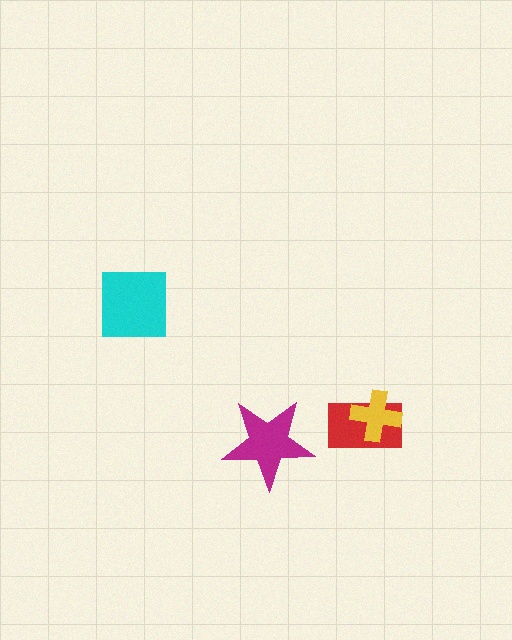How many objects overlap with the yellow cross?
1 object overlaps with the yellow cross.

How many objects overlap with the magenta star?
0 objects overlap with the magenta star.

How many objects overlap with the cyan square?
0 objects overlap with the cyan square.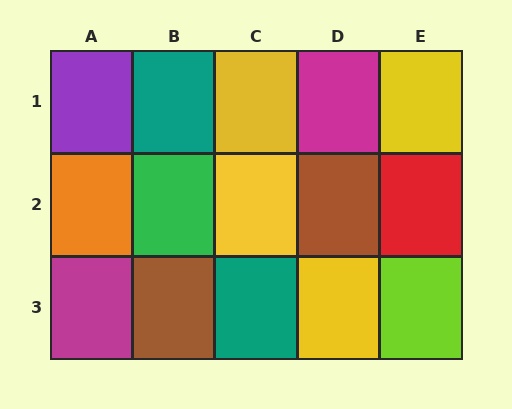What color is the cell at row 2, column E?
Red.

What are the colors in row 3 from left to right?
Magenta, brown, teal, yellow, lime.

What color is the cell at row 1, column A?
Purple.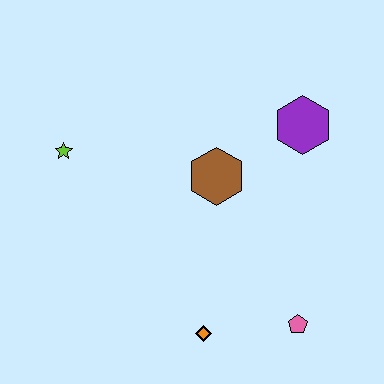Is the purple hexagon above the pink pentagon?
Yes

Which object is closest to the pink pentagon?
The orange diamond is closest to the pink pentagon.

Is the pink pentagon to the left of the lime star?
No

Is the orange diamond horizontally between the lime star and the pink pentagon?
Yes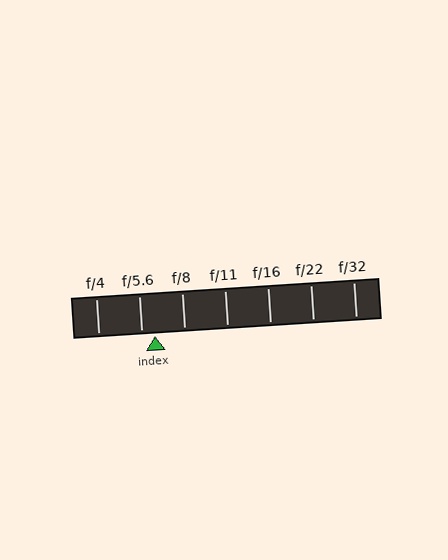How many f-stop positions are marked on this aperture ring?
There are 7 f-stop positions marked.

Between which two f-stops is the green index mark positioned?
The index mark is between f/5.6 and f/8.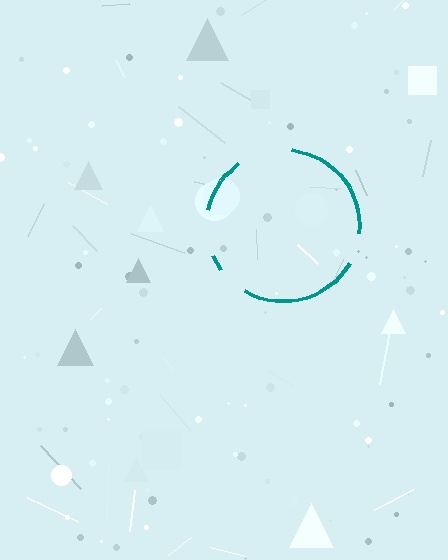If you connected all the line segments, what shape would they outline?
They would outline a circle.